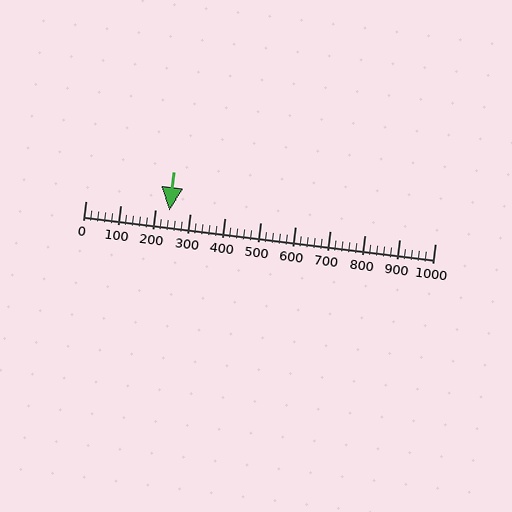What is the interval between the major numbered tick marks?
The major tick marks are spaced 100 units apart.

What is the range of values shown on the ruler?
The ruler shows values from 0 to 1000.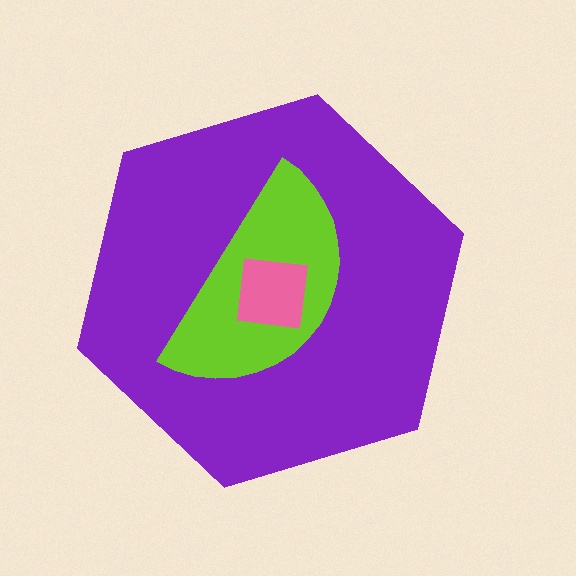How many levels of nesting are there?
3.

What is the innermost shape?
The pink square.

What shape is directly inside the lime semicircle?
The pink square.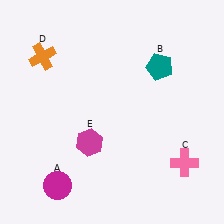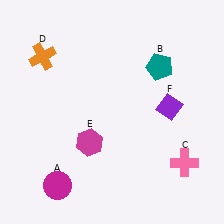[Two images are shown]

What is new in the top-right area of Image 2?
A purple diamond (F) was added in the top-right area of Image 2.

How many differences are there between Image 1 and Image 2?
There is 1 difference between the two images.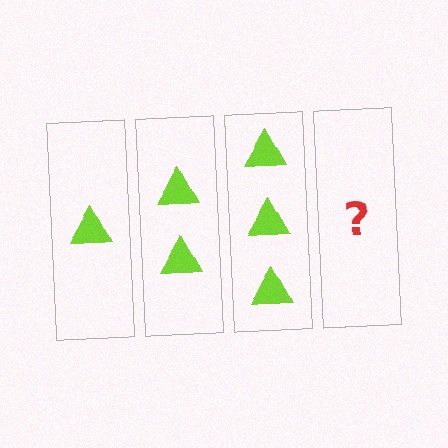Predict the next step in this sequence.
The next step is 4 triangles.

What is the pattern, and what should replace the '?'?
The pattern is that each step adds one more triangle. The '?' should be 4 triangles.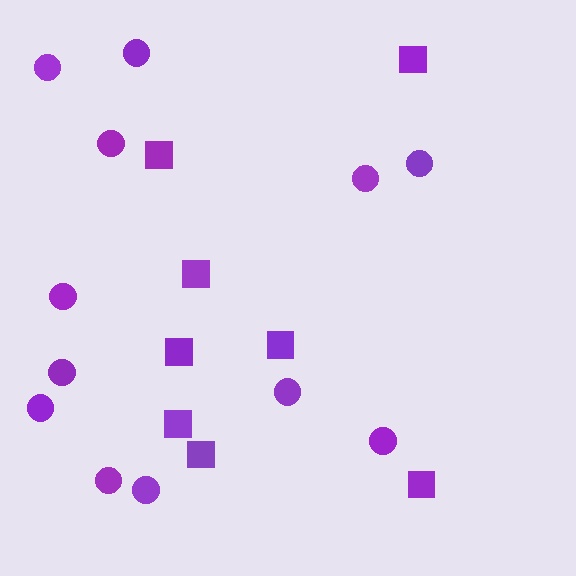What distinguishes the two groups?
There are 2 groups: one group of squares (8) and one group of circles (12).